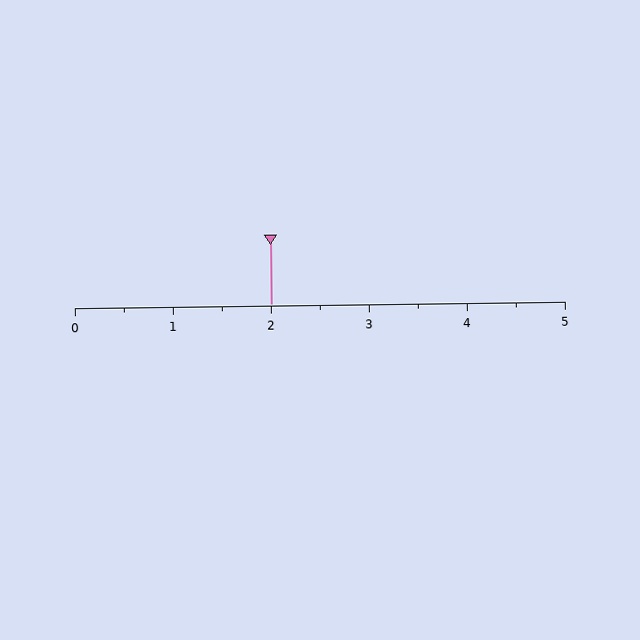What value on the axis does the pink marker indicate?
The marker indicates approximately 2.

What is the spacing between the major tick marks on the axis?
The major ticks are spaced 1 apart.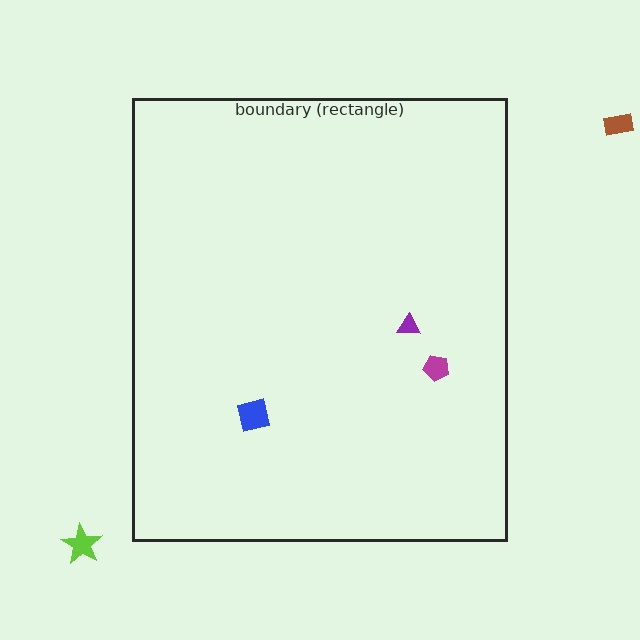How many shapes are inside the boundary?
3 inside, 2 outside.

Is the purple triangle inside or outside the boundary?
Inside.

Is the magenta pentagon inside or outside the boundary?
Inside.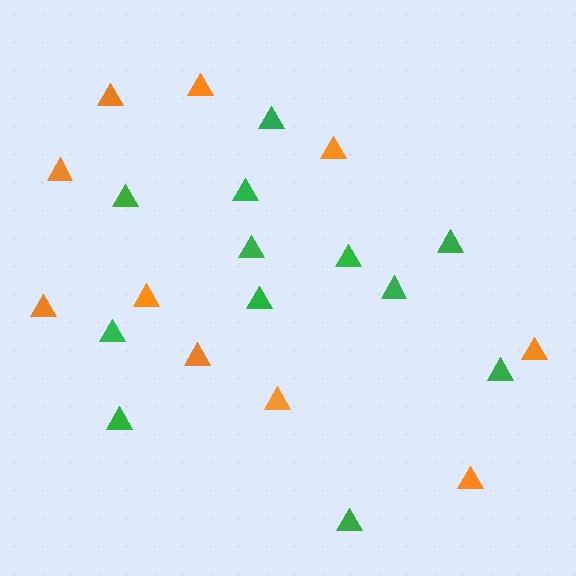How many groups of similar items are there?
There are 2 groups: one group of orange triangles (10) and one group of green triangles (12).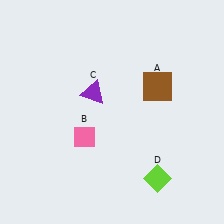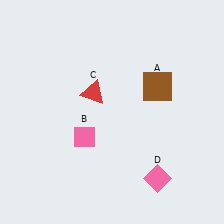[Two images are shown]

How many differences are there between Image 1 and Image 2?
There are 2 differences between the two images.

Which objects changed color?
C changed from purple to red. D changed from lime to pink.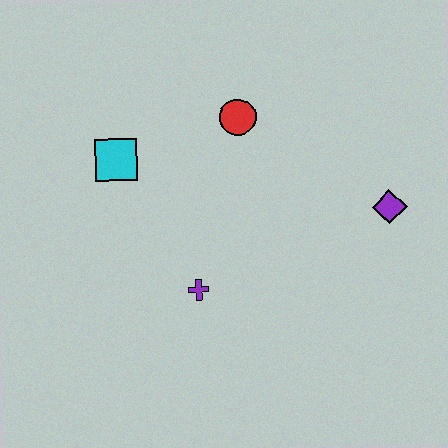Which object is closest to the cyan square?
The red circle is closest to the cyan square.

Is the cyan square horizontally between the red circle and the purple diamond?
No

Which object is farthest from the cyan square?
The purple diamond is farthest from the cyan square.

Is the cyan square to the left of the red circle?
Yes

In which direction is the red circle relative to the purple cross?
The red circle is above the purple cross.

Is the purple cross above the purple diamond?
No